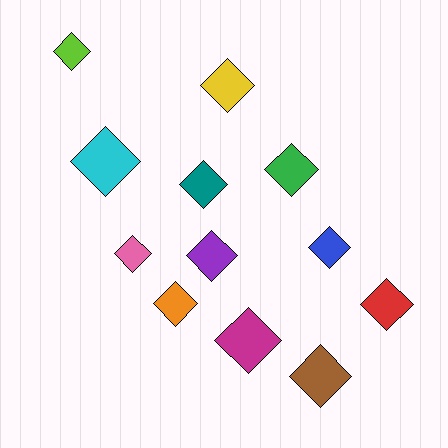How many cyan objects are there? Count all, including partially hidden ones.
There is 1 cyan object.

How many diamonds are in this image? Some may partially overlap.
There are 12 diamonds.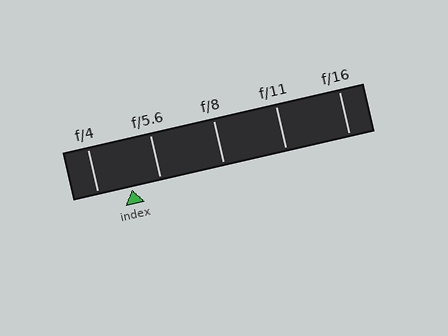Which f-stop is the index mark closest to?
The index mark is closest to f/5.6.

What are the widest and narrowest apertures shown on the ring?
The widest aperture shown is f/4 and the narrowest is f/16.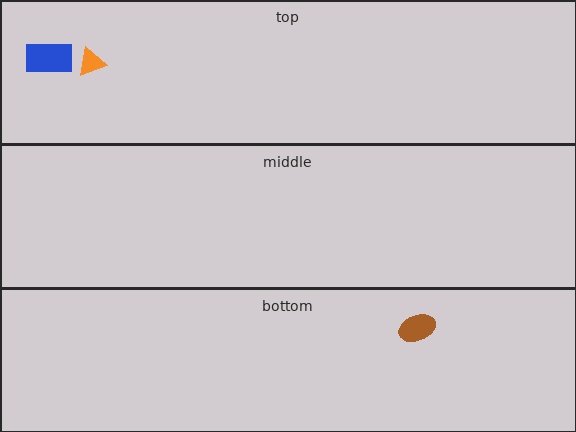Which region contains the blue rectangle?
The top region.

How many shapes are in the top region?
2.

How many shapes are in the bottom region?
1.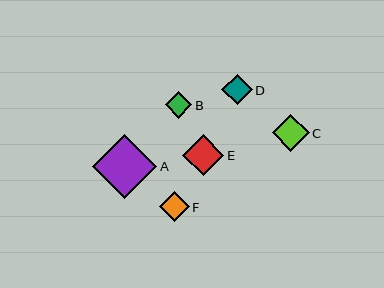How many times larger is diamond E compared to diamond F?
Diamond E is approximately 1.4 times the size of diamond F.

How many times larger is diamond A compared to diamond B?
Diamond A is approximately 2.4 times the size of diamond B.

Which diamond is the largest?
Diamond A is the largest with a size of approximately 64 pixels.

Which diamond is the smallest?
Diamond B is the smallest with a size of approximately 27 pixels.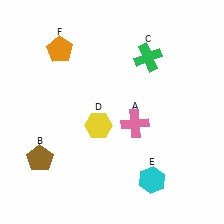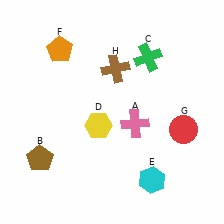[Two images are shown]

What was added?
A red circle (G), a brown cross (H) were added in Image 2.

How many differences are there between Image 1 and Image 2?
There are 2 differences between the two images.